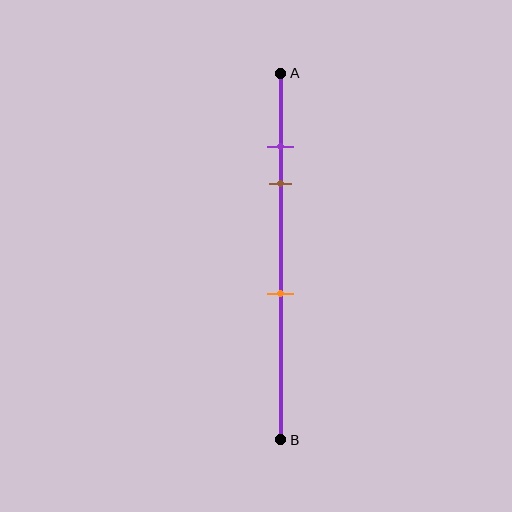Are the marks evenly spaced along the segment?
No, the marks are not evenly spaced.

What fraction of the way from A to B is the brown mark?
The brown mark is approximately 30% (0.3) of the way from A to B.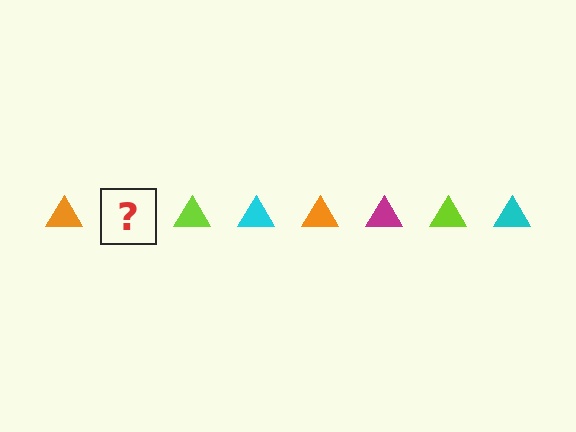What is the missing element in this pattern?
The missing element is a magenta triangle.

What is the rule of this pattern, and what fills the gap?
The rule is that the pattern cycles through orange, magenta, lime, cyan triangles. The gap should be filled with a magenta triangle.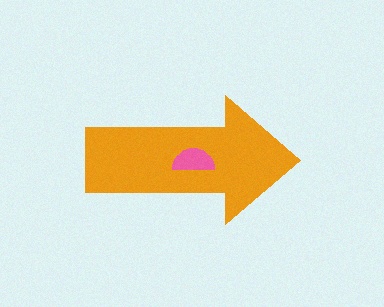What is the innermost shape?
The pink semicircle.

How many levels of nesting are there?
2.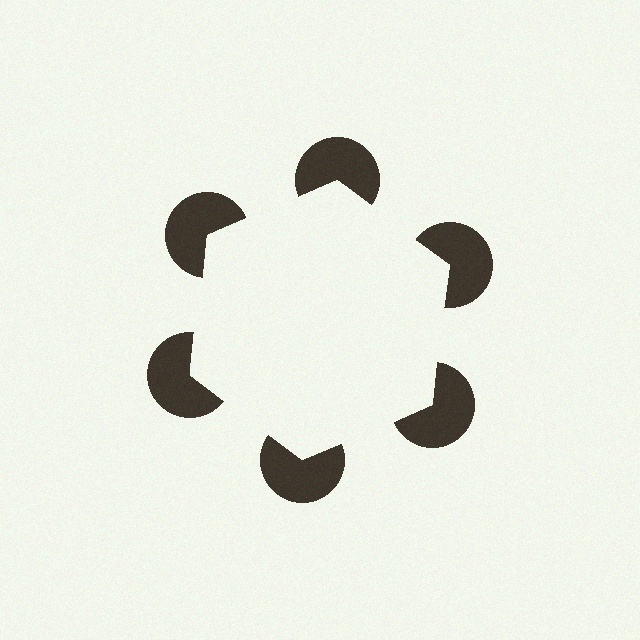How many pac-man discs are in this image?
There are 6 — one at each vertex of the illusory hexagon.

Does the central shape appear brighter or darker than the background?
It typically appears slightly brighter than the background, even though no actual brightness change is drawn.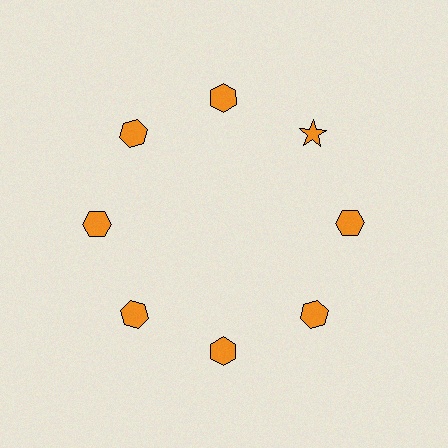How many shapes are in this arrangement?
There are 8 shapes arranged in a ring pattern.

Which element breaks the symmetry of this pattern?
The orange star at roughly the 2 o'clock position breaks the symmetry. All other shapes are orange hexagons.